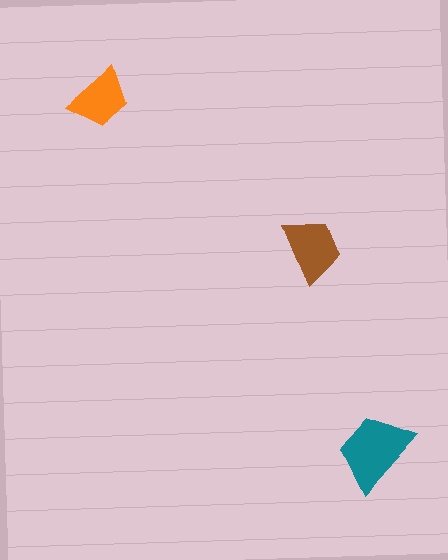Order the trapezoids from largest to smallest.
the teal one, the brown one, the orange one.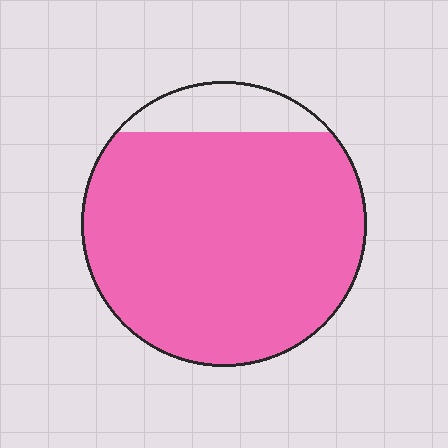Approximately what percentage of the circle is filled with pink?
Approximately 90%.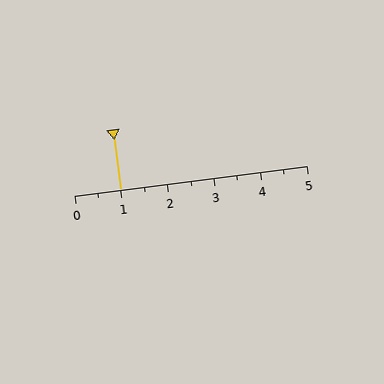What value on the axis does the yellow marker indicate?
The marker indicates approximately 1.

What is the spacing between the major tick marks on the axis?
The major ticks are spaced 1 apart.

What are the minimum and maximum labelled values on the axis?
The axis runs from 0 to 5.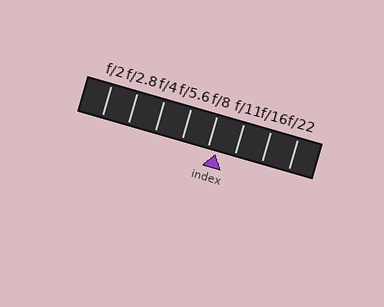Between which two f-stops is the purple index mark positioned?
The index mark is between f/8 and f/11.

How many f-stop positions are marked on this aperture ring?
There are 8 f-stop positions marked.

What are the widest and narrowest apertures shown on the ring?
The widest aperture shown is f/2 and the narrowest is f/22.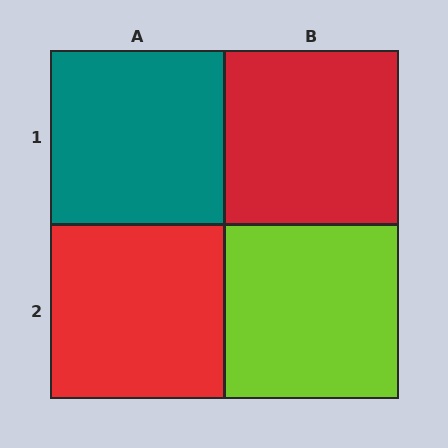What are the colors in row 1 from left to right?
Teal, red.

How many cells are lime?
1 cell is lime.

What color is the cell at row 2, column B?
Lime.